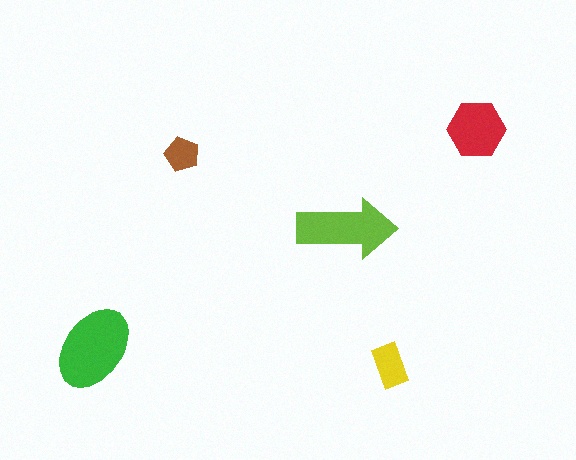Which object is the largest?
The green ellipse.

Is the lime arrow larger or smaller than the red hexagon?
Larger.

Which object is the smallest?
The brown pentagon.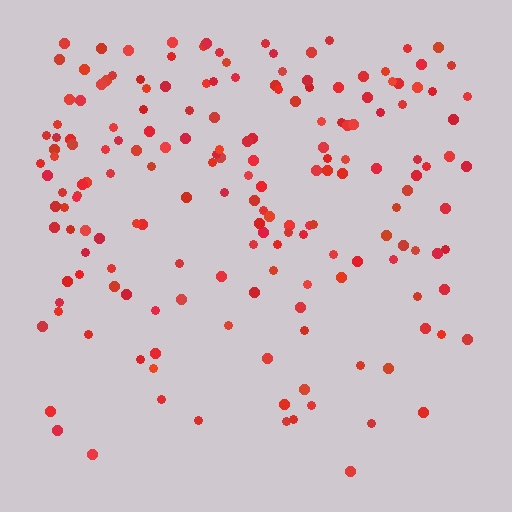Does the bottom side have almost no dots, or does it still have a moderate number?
Still a moderate number, just noticeably fewer than the top.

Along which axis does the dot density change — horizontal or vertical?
Vertical.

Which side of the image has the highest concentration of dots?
The top.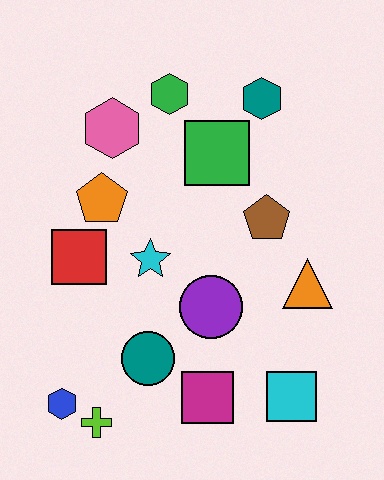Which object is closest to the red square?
The orange pentagon is closest to the red square.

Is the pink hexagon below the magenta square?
No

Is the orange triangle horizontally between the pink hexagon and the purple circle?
No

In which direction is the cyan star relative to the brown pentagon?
The cyan star is to the left of the brown pentagon.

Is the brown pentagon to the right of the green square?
Yes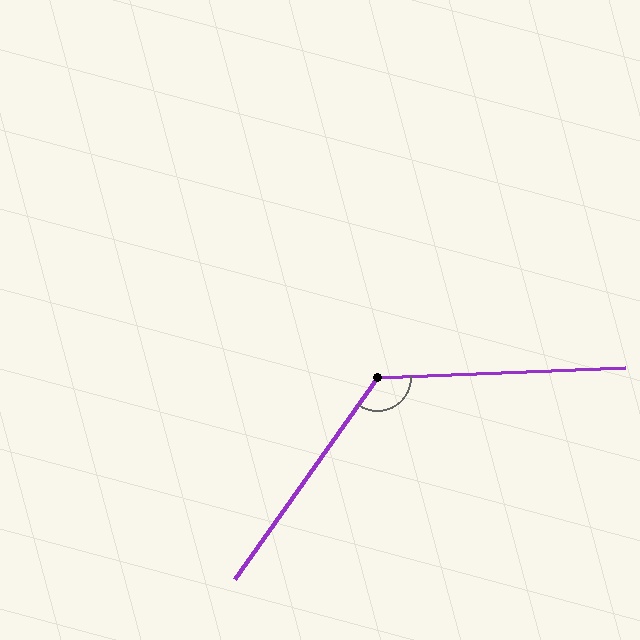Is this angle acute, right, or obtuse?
It is obtuse.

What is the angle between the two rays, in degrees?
Approximately 128 degrees.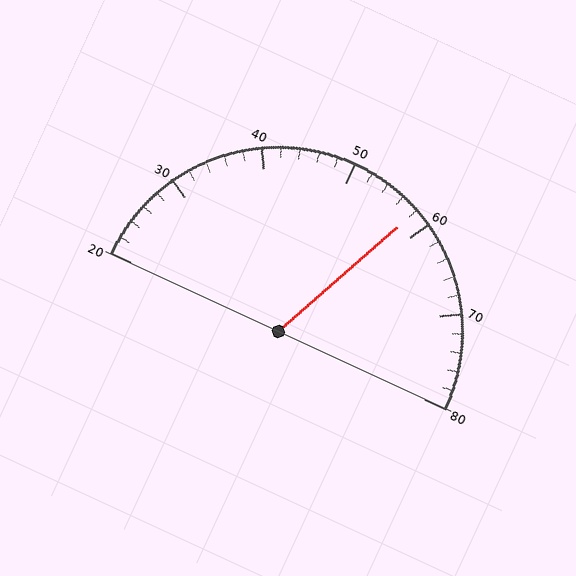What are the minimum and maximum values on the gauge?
The gauge ranges from 20 to 80.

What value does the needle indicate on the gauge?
The needle indicates approximately 58.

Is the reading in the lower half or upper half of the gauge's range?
The reading is in the upper half of the range (20 to 80).